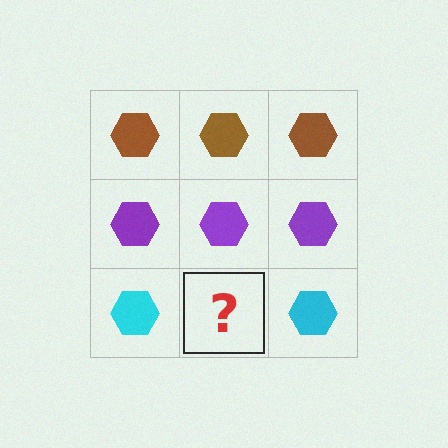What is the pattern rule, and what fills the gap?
The rule is that each row has a consistent color. The gap should be filled with a cyan hexagon.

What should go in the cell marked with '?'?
The missing cell should contain a cyan hexagon.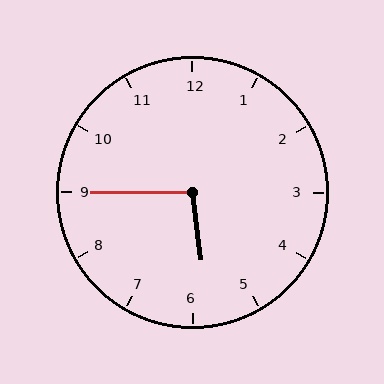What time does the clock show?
5:45.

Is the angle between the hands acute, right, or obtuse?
It is obtuse.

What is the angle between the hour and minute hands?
Approximately 98 degrees.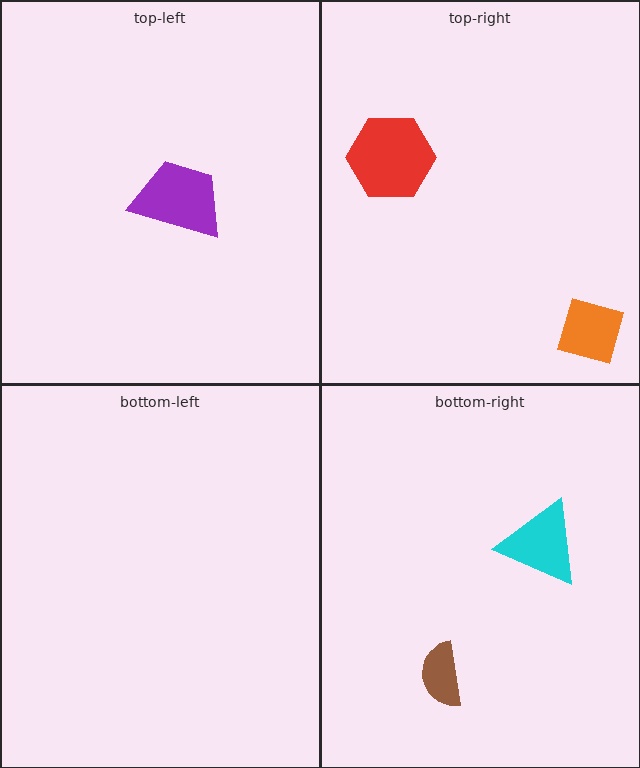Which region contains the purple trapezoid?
The top-left region.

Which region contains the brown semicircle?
The bottom-right region.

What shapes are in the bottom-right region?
The cyan triangle, the brown semicircle.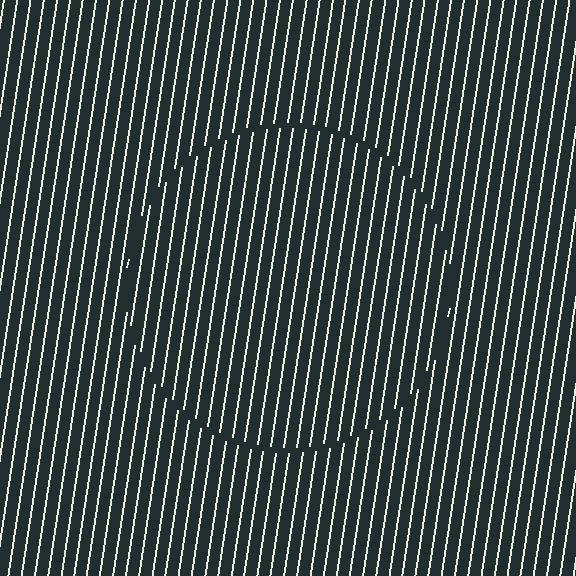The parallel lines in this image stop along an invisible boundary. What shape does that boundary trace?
An illusory circle. The interior of the shape contains the same grating, shifted by half a period — the contour is defined by the phase discontinuity where line-ends from the inner and outer gratings abut.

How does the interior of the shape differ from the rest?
The interior of the shape contains the same grating, shifted by half a period — the contour is defined by the phase discontinuity where line-ends from the inner and outer gratings abut.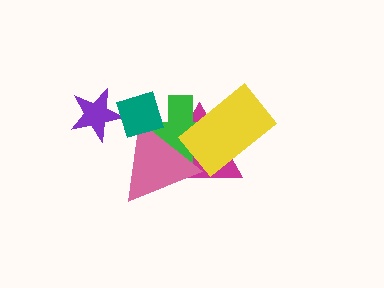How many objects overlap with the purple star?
1 object overlaps with the purple star.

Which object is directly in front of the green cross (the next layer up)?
The pink triangle is directly in front of the green cross.